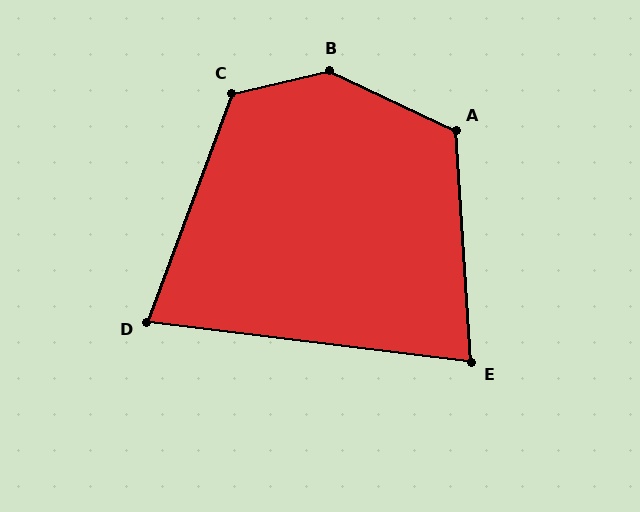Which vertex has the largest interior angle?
B, at approximately 142 degrees.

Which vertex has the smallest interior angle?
D, at approximately 77 degrees.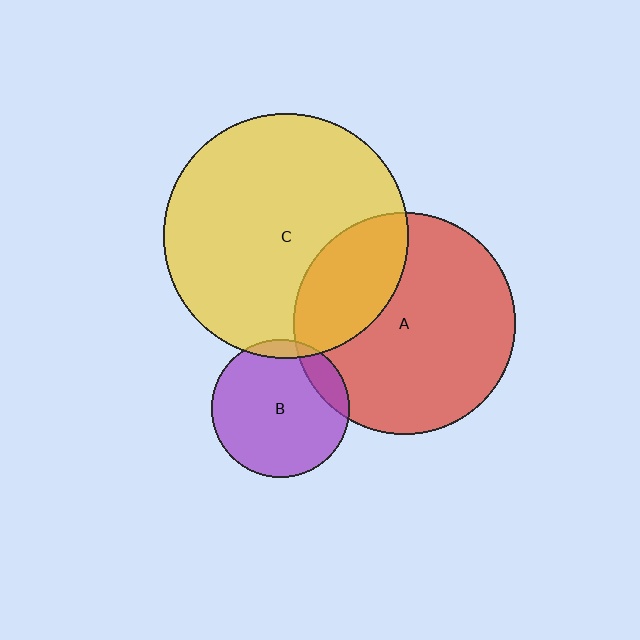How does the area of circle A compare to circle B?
Approximately 2.6 times.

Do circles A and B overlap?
Yes.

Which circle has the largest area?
Circle C (yellow).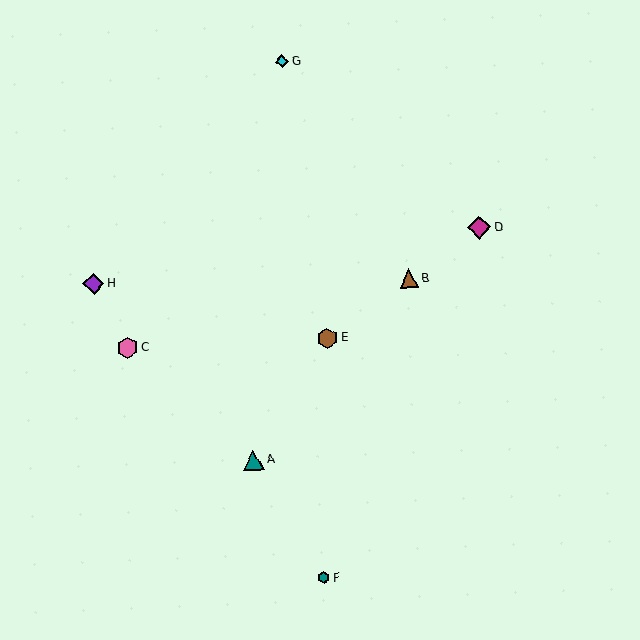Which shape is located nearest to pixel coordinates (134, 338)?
The pink hexagon (labeled C) at (128, 348) is nearest to that location.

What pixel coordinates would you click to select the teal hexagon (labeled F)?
Click at (324, 578) to select the teal hexagon F.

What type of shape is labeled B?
Shape B is a brown triangle.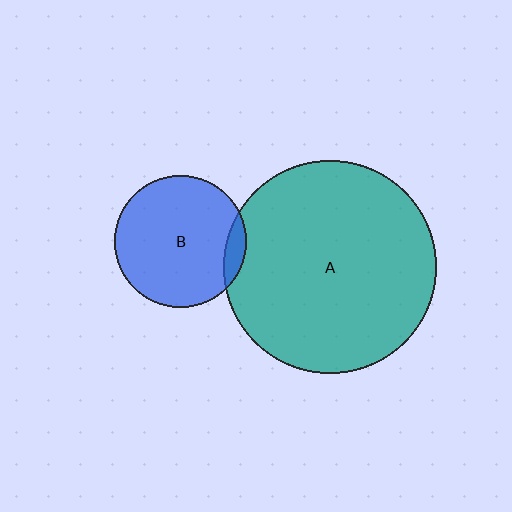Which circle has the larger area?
Circle A (teal).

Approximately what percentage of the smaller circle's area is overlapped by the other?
Approximately 10%.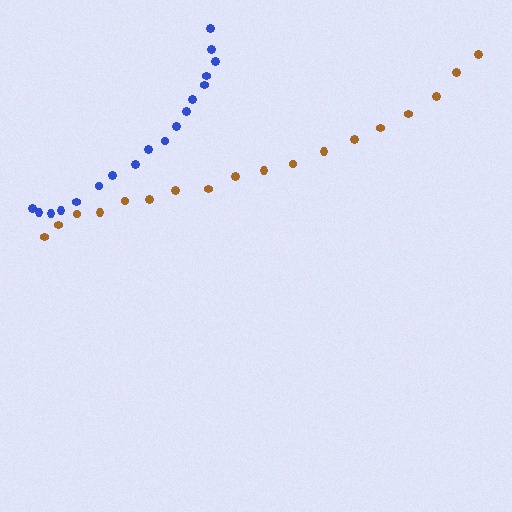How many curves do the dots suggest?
There are 2 distinct paths.